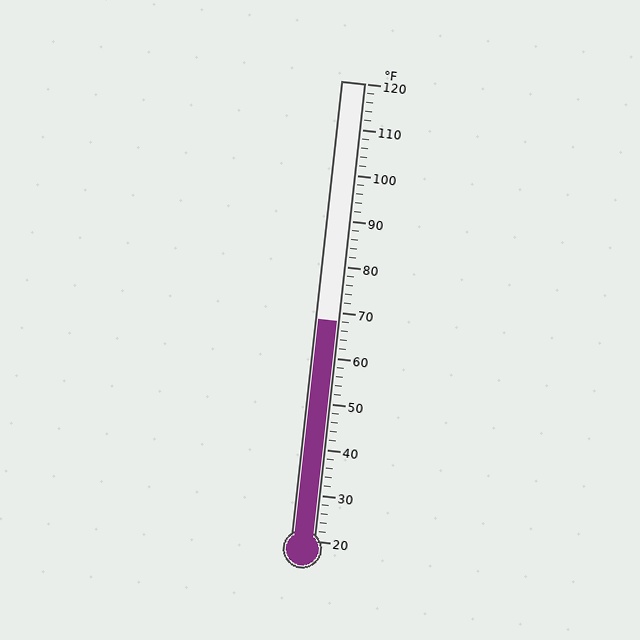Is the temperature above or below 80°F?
The temperature is below 80°F.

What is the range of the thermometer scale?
The thermometer scale ranges from 20°F to 120°F.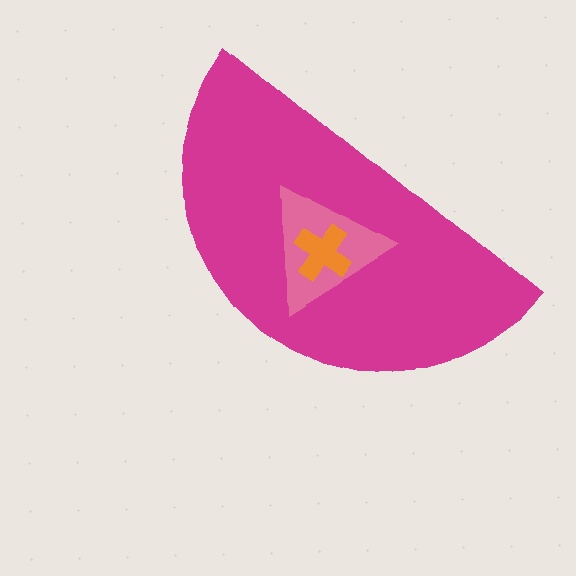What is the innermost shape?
The orange cross.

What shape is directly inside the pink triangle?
The orange cross.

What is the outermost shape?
The magenta semicircle.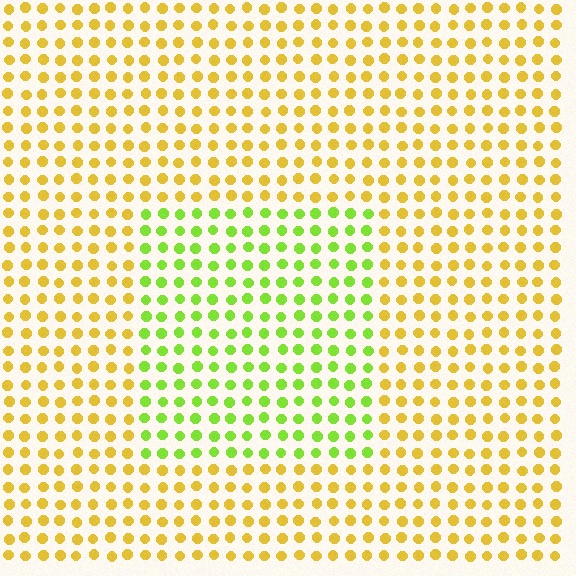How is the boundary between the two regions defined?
The boundary is defined purely by a slight shift in hue (about 47 degrees). Spacing, size, and orientation are identical on both sides.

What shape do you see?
I see a rectangle.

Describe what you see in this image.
The image is filled with small yellow elements in a uniform arrangement. A rectangle-shaped region is visible where the elements are tinted to a slightly different hue, forming a subtle color boundary.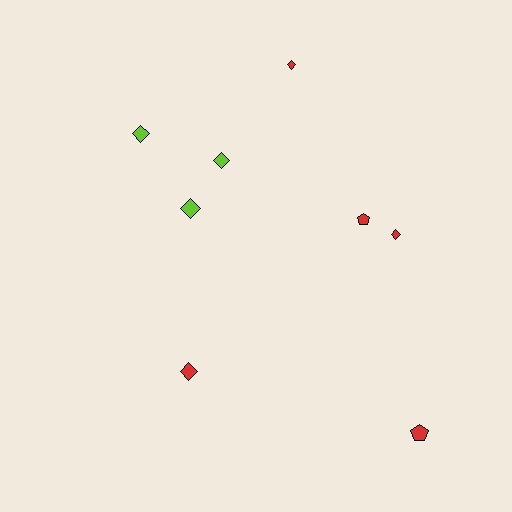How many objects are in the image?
There are 8 objects.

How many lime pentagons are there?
There are no lime pentagons.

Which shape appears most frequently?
Diamond, with 6 objects.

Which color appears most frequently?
Red, with 5 objects.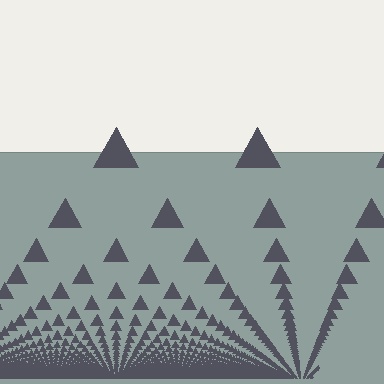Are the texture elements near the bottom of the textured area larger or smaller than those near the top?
Smaller. The gradient is inverted — elements near the bottom are smaller and denser.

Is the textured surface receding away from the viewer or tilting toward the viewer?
The surface appears to tilt toward the viewer. Texture elements get larger and sparser toward the top.